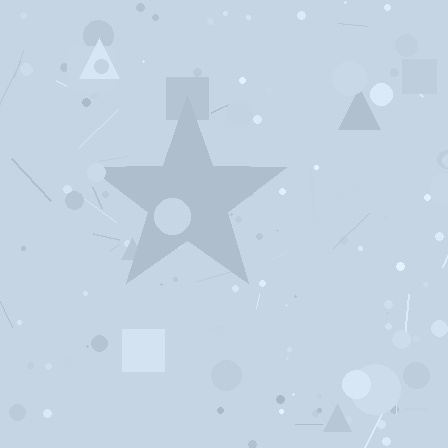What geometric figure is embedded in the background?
A star is embedded in the background.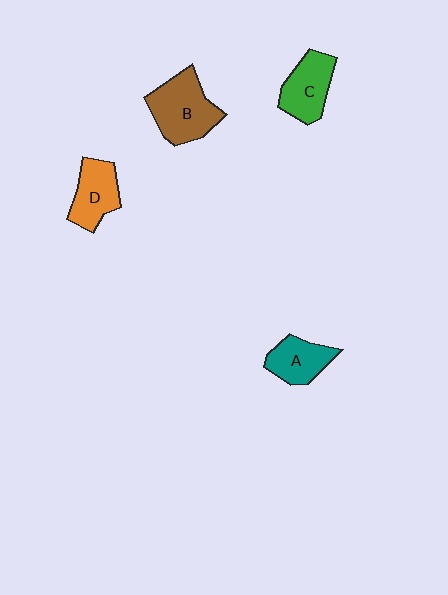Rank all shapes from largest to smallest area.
From largest to smallest: B (brown), C (green), D (orange), A (teal).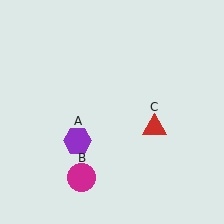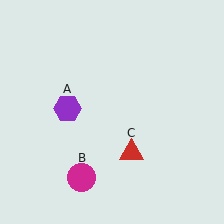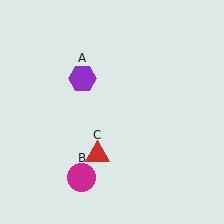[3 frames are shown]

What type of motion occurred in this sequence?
The purple hexagon (object A), red triangle (object C) rotated clockwise around the center of the scene.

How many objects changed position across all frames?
2 objects changed position: purple hexagon (object A), red triangle (object C).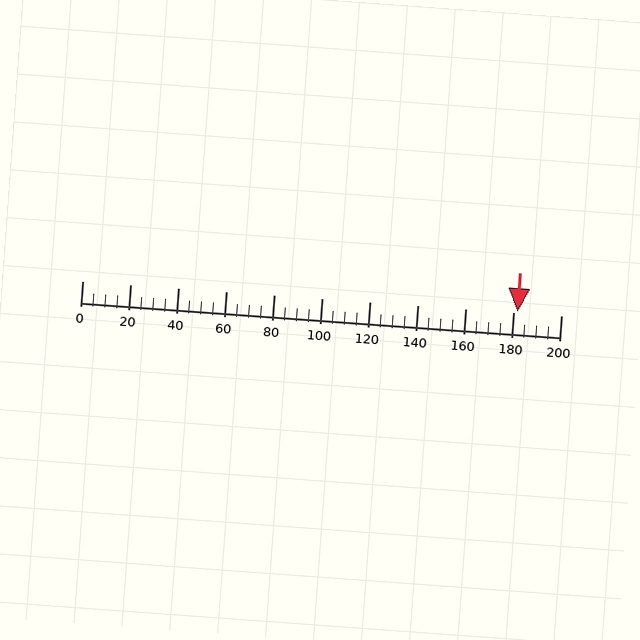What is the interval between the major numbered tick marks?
The major tick marks are spaced 20 units apart.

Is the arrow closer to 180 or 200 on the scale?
The arrow is closer to 180.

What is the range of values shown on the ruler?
The ruler shows values from 0 to 200.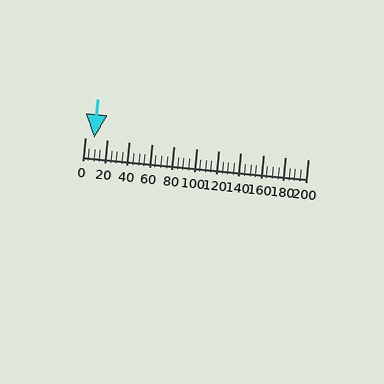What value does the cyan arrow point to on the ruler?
The cyan arrow points to approximately 9.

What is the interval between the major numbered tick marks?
The major tick marks are spaced 20 units apart.